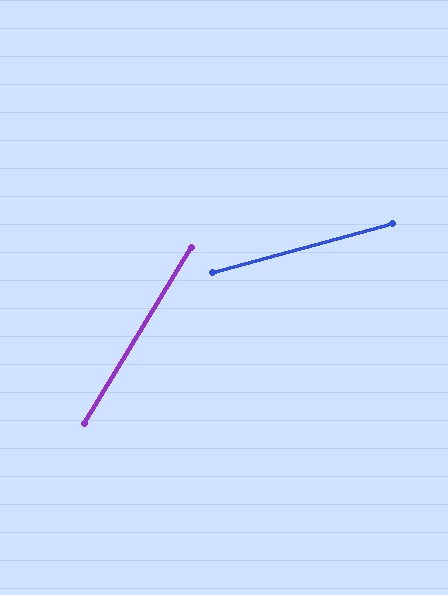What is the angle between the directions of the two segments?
Approximately 44 degrees.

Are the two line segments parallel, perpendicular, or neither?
Neither parallel nor perpendicular — they differ by about 44°.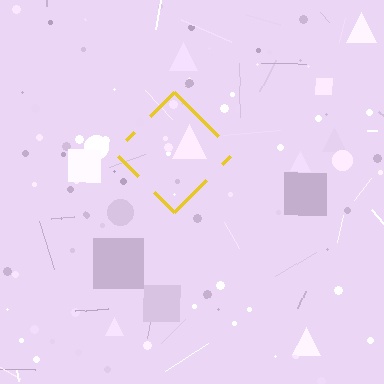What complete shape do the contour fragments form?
The contour fragments form a diamond.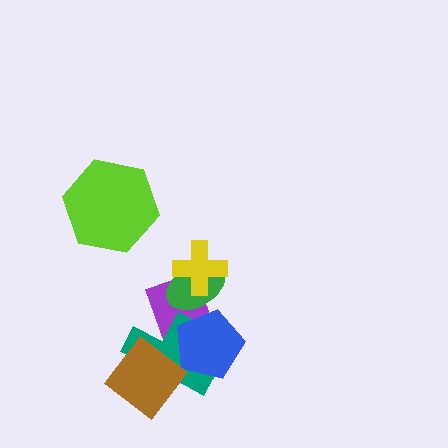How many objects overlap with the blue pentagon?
3 objects overlap with the blue pentagon.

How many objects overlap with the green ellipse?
3 objects overlap with the green ellipse.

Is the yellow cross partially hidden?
No, no other shape covers it.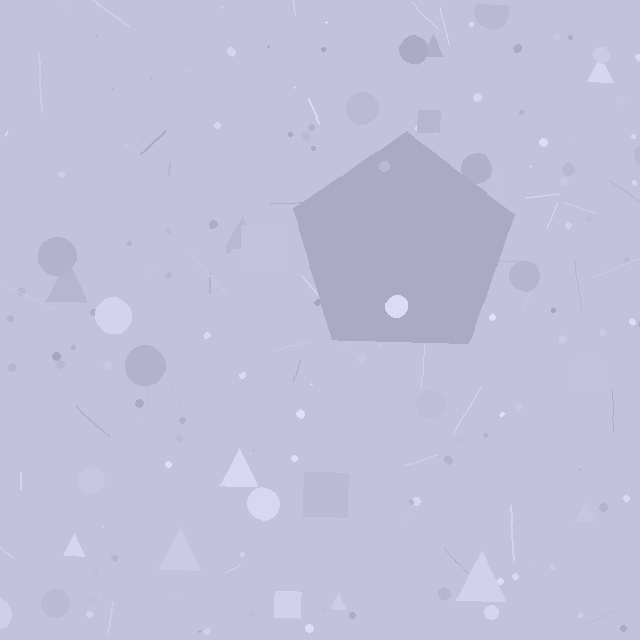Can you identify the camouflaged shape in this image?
The camouflaged shape is a pentagon.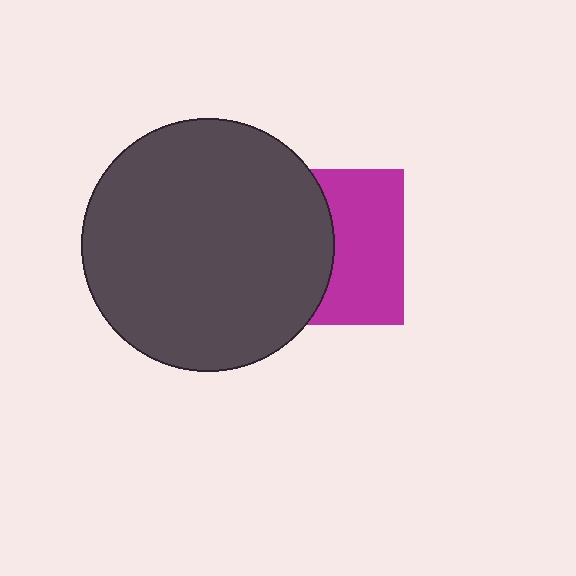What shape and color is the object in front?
The object in front is a dark gray circle.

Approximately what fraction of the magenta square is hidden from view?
Roughly 51% of the magenta square is hidden behind the dark gray circle.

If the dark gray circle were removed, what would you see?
You would see the complete magenta square.